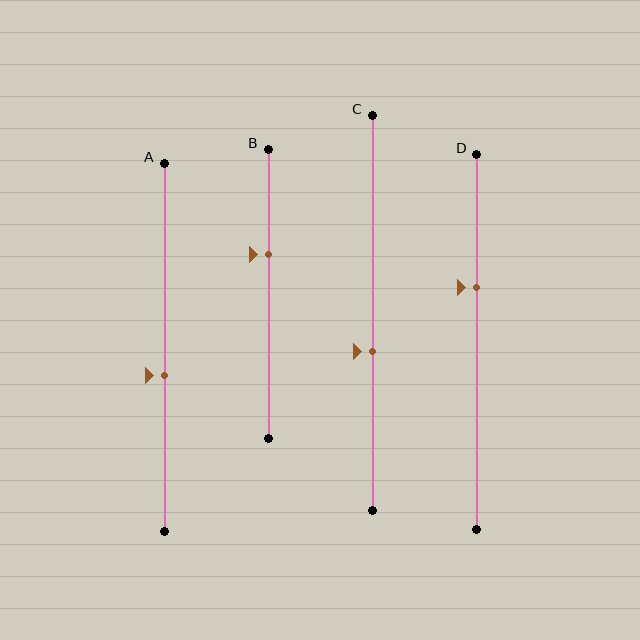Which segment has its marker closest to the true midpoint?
Segment A has its marker closest to the true midpoint.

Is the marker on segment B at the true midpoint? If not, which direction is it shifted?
No, the marker on segment B is shifted upward by about 14% of the segment length.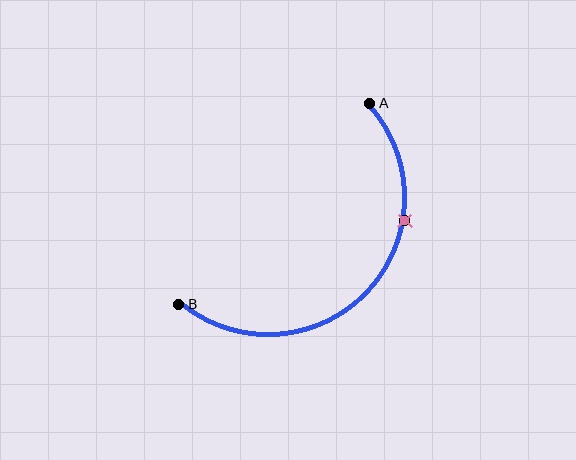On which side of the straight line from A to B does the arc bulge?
The arc bulges below and to the right of the straight line connecting A and B.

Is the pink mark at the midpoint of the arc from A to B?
No. The pink mark lies on the arc but is closer to endpoint A. The arc midpoint would be at the point on the curve equidistant along the arc from both A and B.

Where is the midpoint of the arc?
The arc midpoint is the point on the curve farthest from the straight line joining A and B. It sits below and to the right of that line.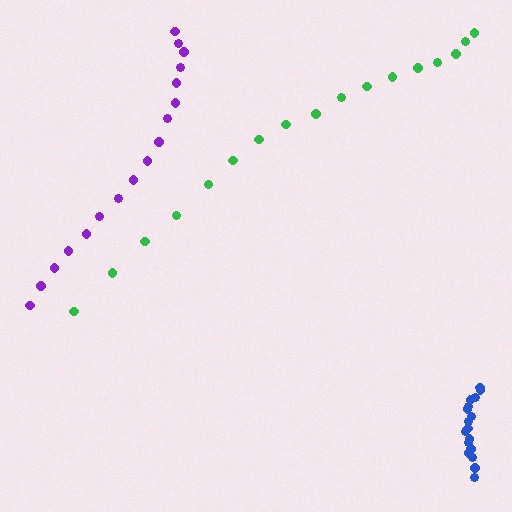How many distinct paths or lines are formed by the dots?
There are 3 distinct paths.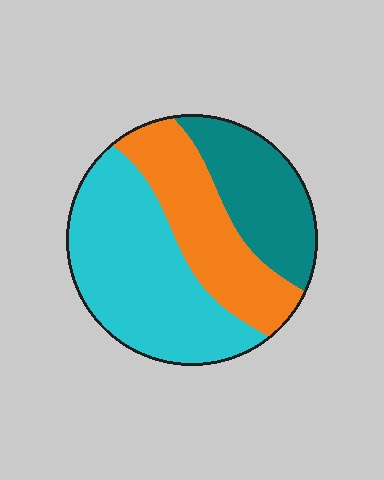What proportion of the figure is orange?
Orange covers 29% of the figure.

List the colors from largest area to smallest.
From largest to smallest: cyan, orange, teal.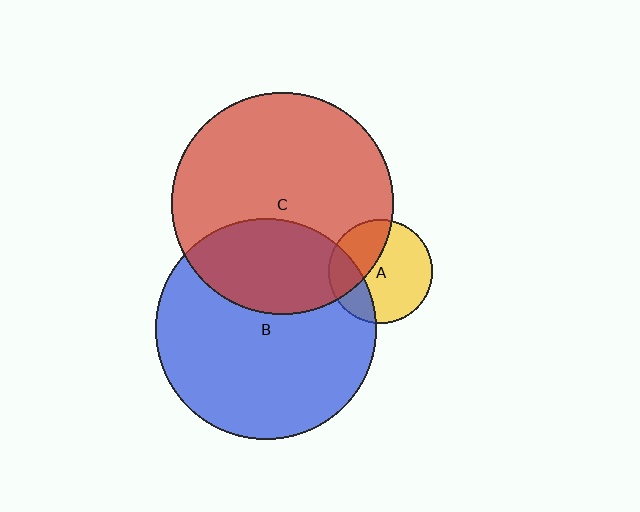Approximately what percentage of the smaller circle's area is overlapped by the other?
Approximately 35%.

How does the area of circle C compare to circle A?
Approximately 4.5 times.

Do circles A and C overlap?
Yes.